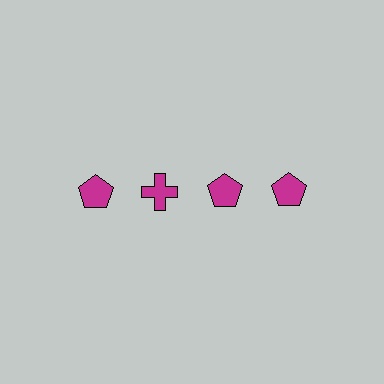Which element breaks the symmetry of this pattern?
The magenta cross in the top row, second from left column breaks the symmetry. All other shapes are magenta pentagons.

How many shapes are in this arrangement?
There are 4 shapes arranged in a grid pattern.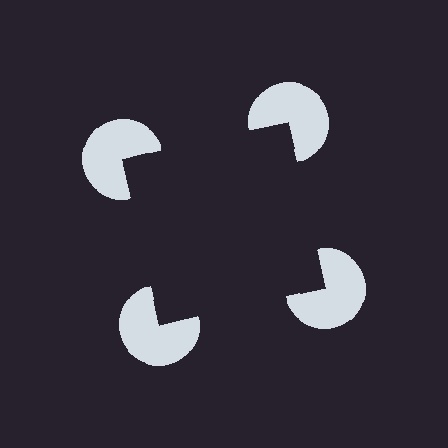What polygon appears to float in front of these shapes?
An illusory square — its edges are inferred from the aligned wedge cuts in the pac-man discs, not physically drawn.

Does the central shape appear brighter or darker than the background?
It typically appears slightly darker than the background, even though no actual brightness change is drawn.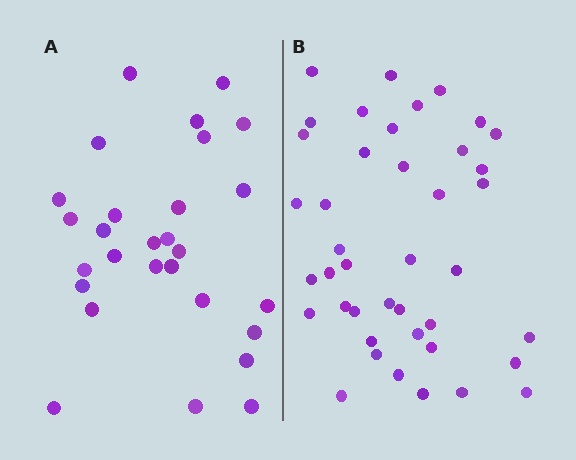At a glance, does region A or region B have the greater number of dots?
Region B (the right region) has more dots.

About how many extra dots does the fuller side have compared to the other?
Region B has approximately 15 more dots than region A.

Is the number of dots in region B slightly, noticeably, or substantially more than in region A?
Region B has substantially more. The ratio is roughly 1.5 to 1.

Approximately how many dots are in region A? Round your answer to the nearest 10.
About 30 dots. (The exact count is 28, which rounds to 30.)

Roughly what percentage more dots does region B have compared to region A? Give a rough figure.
About 45% more.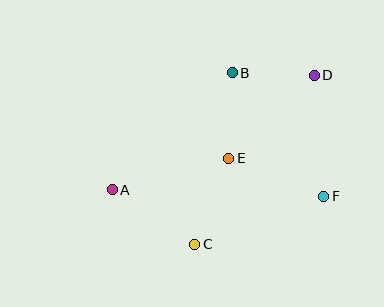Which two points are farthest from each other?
Points A and D are farthest from each other.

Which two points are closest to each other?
Points B and D are closest to each other.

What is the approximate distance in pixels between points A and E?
The distance between A and E is approximately 121 pixels.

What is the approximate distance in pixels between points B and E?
The distance between B and E is approximately 85 pixels.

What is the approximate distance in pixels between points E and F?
The distance between E and F is approximately 102 pixels.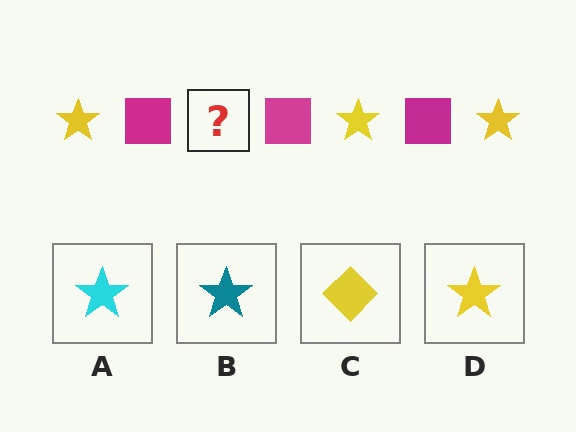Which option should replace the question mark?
Option D.